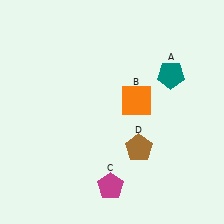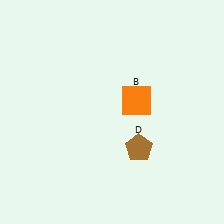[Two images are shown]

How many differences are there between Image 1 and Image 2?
There are 2 differences between the two images.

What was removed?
The magenta pentagon (C), the teal pentagon (A) were removed in Image 2.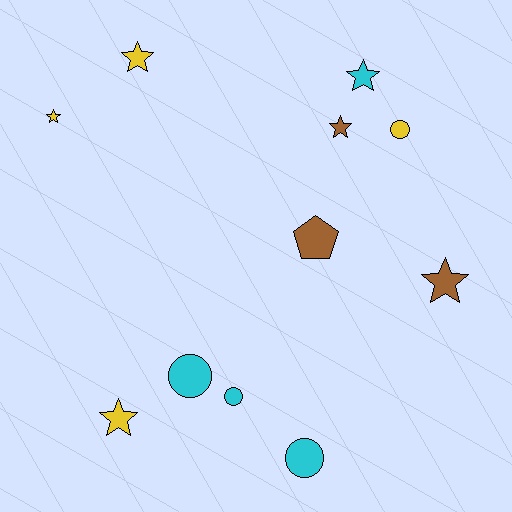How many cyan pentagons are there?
There are no cyan pentagons.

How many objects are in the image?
There are 11 objects.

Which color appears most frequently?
Yellow, with 4 objects.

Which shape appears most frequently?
Star, with 6 objects.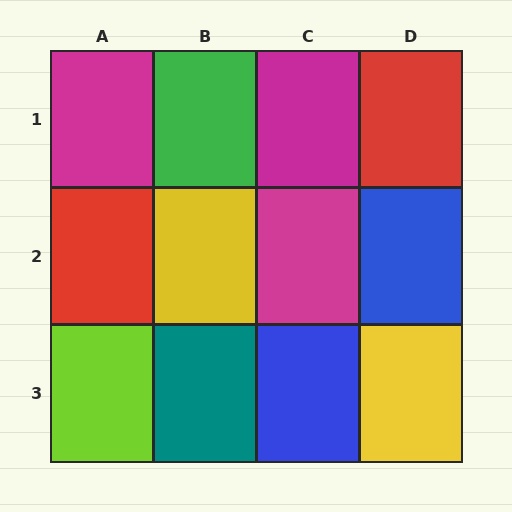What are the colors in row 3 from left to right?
Lime, teal, blue, yellow.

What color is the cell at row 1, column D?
Red.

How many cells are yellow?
2 cells are yellow.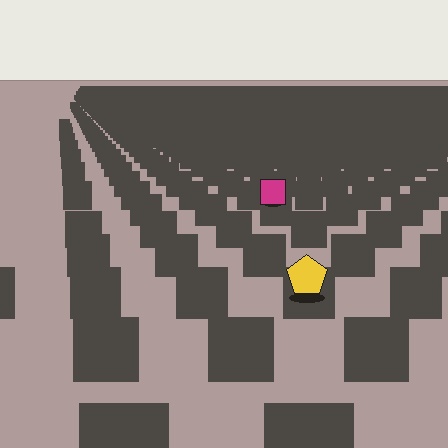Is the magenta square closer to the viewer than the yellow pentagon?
No. The yellow pentagon is closer — you can tell from the texture gradient: the ground texture is coarser near it.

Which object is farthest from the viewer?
The magenta square is farthest from the viewer. It appears smaller and the ground texture around it is denser.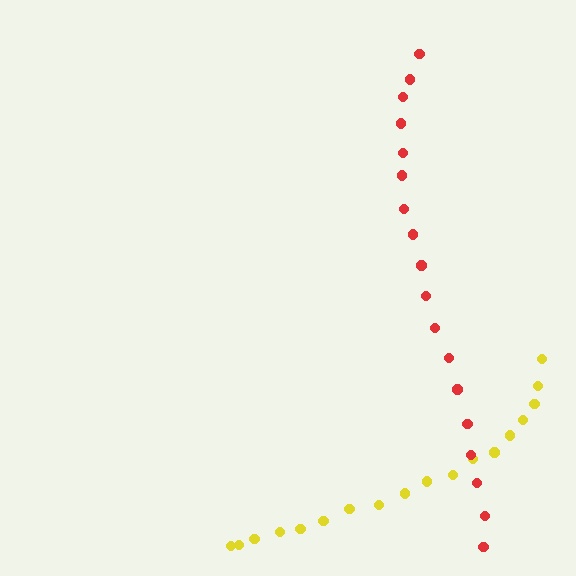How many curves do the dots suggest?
There are 2 distinct paths.